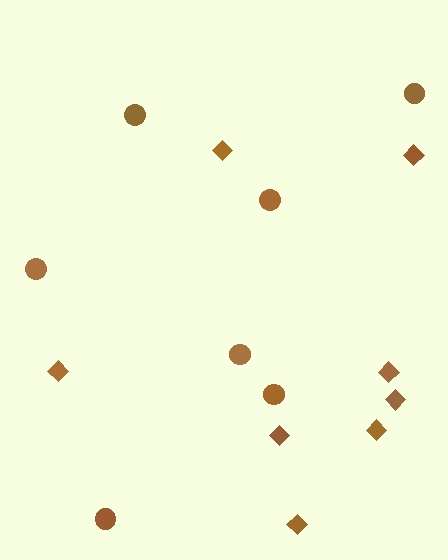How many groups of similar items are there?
There are 2 groups: one group of diamonds (8) and one group of circles (7).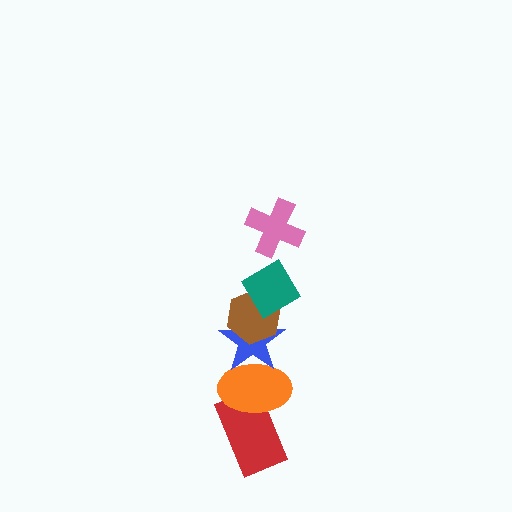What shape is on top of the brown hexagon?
The teal diamond is on top of the brown hexagon.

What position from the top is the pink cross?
The pink cross is 1st from the top.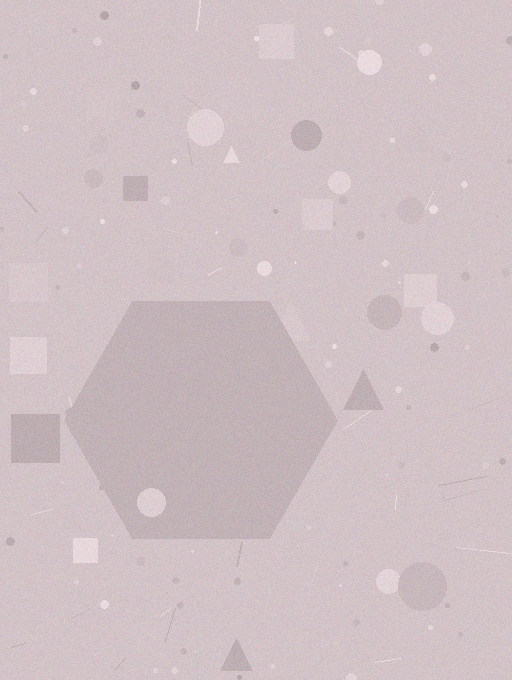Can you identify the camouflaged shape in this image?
The camouflaged shape is a hexagon.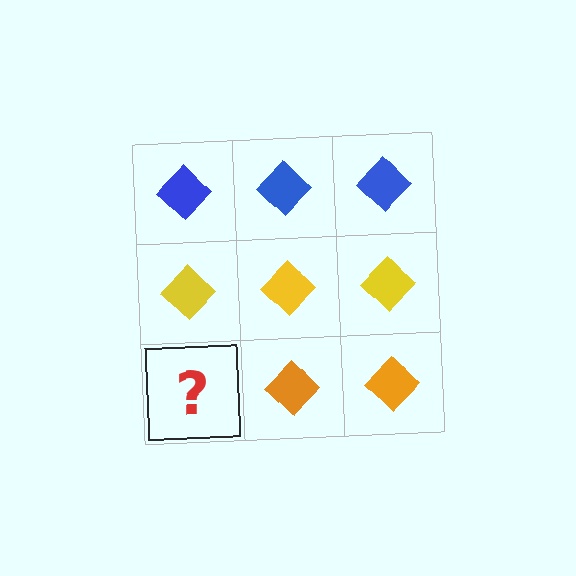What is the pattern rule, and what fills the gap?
The rule is that each row has a consistent color. The gap should be filled with an orange diamond.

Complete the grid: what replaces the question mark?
The question mark should be replaced with an orange diamond.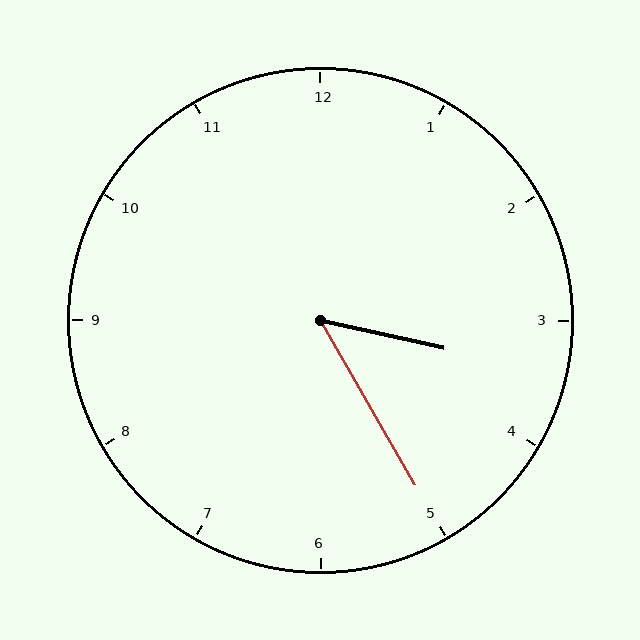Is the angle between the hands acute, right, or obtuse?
It is acute.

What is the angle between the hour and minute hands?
Approximately 48 degrees.